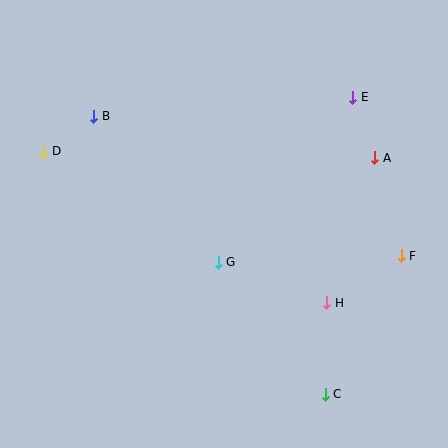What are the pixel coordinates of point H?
Point H is at (327, 303).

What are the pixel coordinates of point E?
Point E is at (353, 97).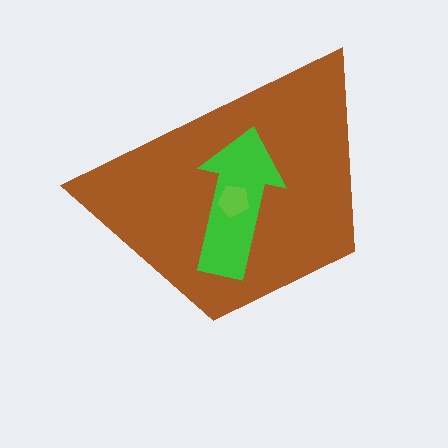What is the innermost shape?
The lime pentagon.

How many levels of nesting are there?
3.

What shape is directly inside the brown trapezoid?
The green arrow.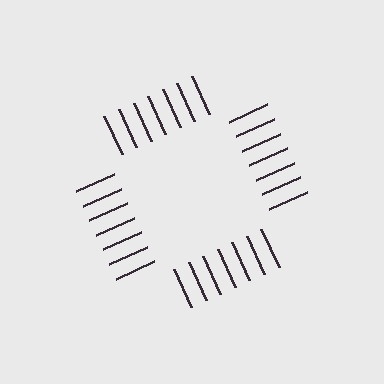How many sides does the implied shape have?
4 sides — the line-ends trace a square.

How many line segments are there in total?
28 — 7 along each of the 4 edges.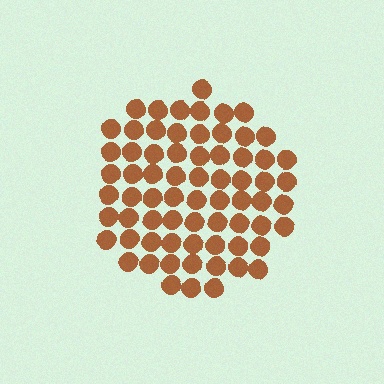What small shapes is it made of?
It is made of small circles.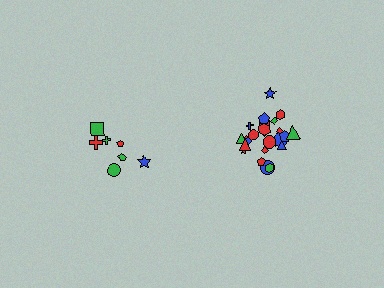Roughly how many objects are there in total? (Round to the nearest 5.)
Roughly 30 objects in total.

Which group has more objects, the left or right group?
The right group.